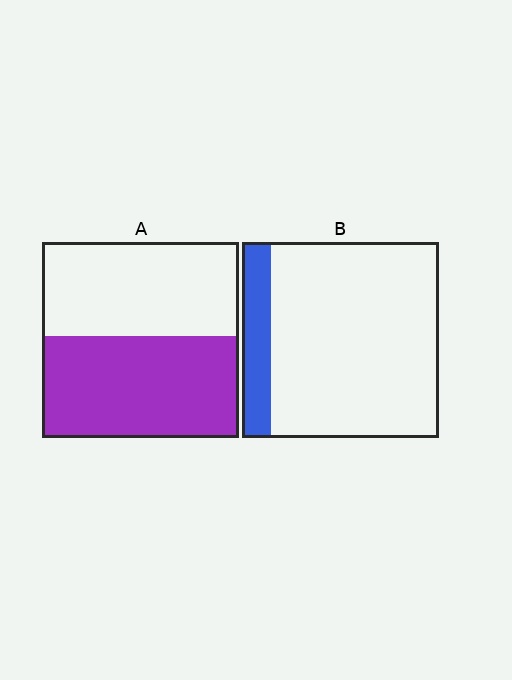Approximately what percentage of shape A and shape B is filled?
A is approximately 50% and B is approximately 15%.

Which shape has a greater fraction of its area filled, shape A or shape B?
Shape A.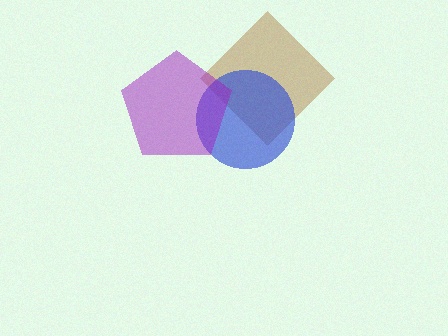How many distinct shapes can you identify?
There are 3 distinct shapes: a brown diamond, a blue circle, a purple pentagon.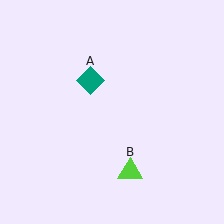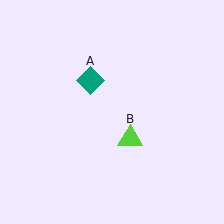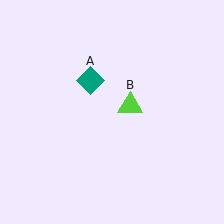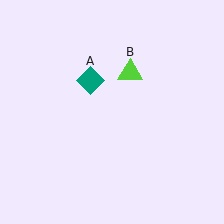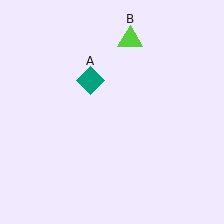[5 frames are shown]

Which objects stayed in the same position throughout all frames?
Teal diamond (object A) remained stationary.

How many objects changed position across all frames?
1 object changed position: lime triangle (object B).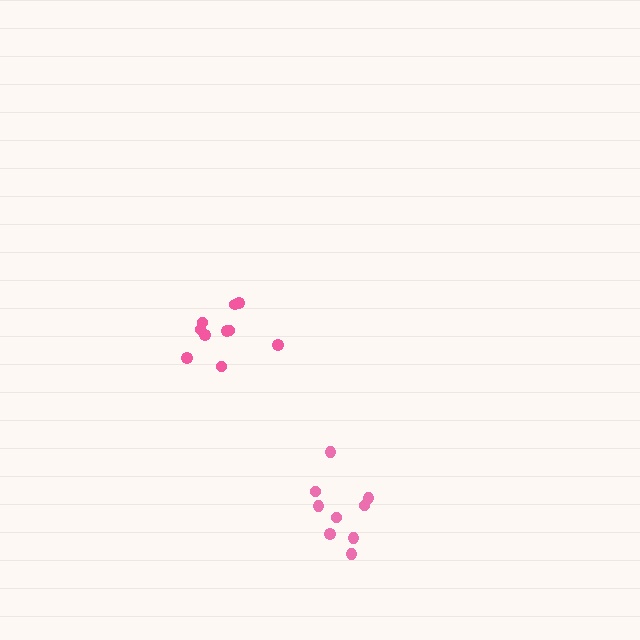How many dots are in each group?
Group 1: 9 dots, Group 2: 10 dots (19 total).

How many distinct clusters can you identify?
There are 2 distinct clusters.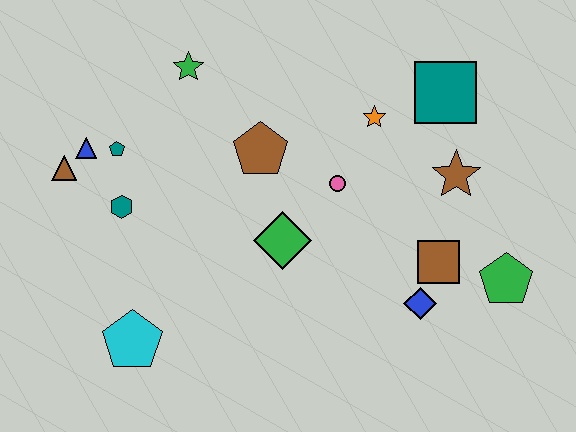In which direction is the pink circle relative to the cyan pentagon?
The pink circle is to the right of the cyan pentagon.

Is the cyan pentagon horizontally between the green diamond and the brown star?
No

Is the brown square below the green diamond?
Yes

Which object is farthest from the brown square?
The brown triangle is farthest from the brown square.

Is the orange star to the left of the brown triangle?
No